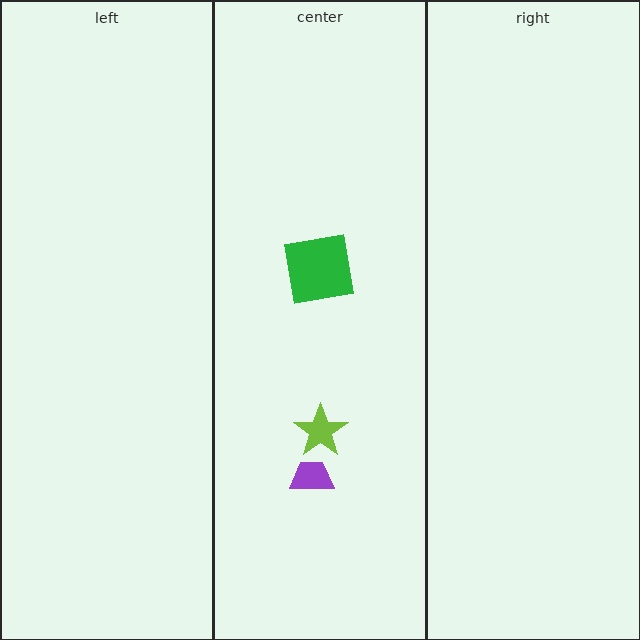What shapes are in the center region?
The lime star, the green square, the purple trapezoid.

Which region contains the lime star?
The center region.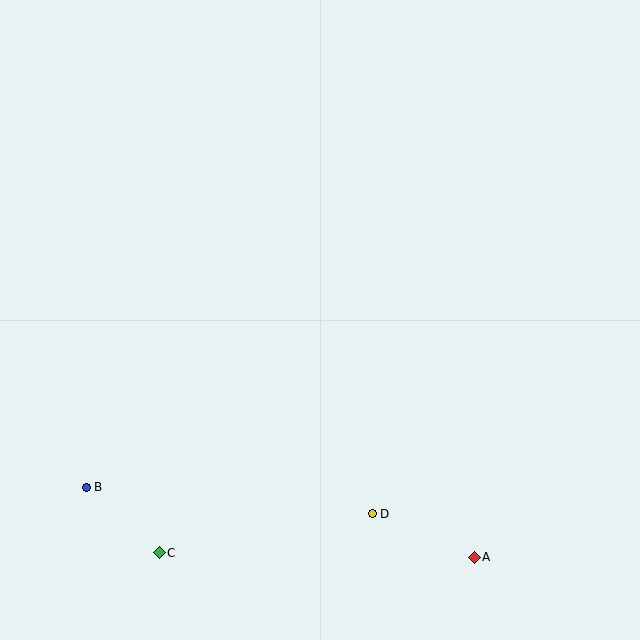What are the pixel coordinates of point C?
Point C is at (159, 553).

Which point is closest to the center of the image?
Point D at (372, 514) is closest to the center.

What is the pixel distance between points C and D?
The distance between C and D is 216 pixels.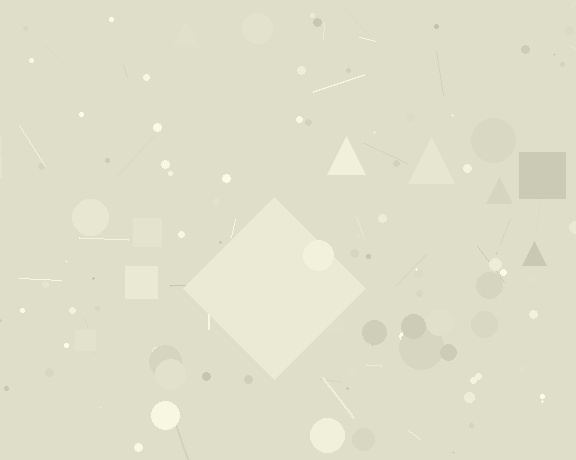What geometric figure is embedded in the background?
A diamond is embedded in the background.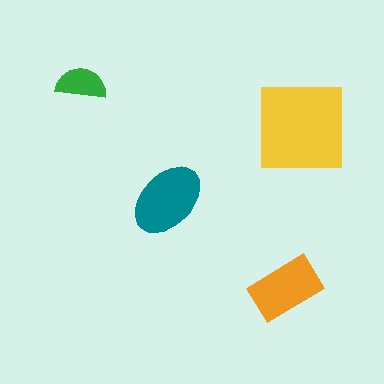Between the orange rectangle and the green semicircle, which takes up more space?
The orange rectangle.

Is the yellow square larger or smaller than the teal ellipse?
Larger.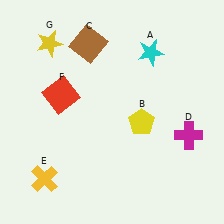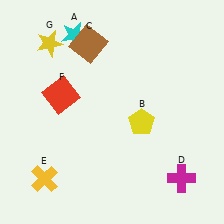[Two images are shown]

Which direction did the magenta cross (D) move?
The magenta cross (D) moved down.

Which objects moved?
The objects that moved are: the cyan star (A), the magenta cross (D).